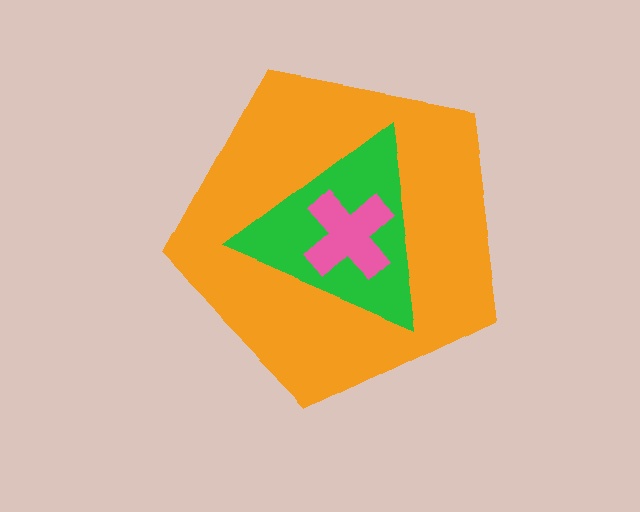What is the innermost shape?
The pink cross.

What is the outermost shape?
The orange pentagon.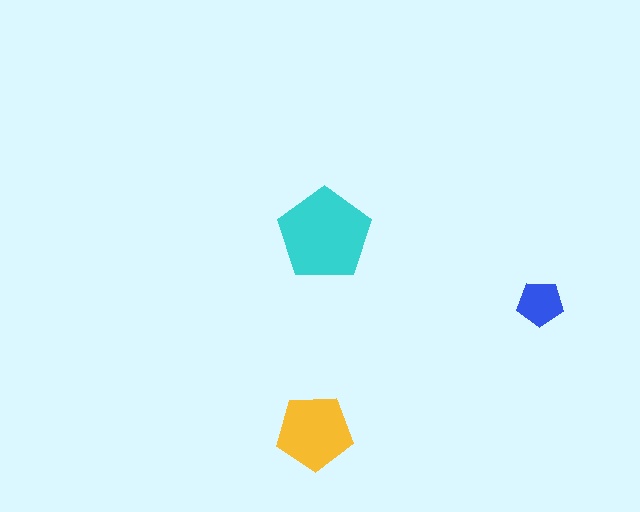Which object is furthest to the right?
The blue pentagon is rightmost.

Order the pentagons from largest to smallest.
the cyan one, the yellow one, the blue one.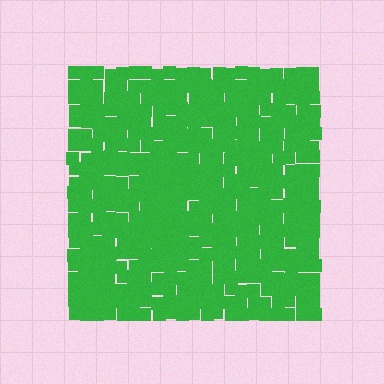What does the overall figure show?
The overall figure shows a square.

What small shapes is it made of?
It is made of small squares.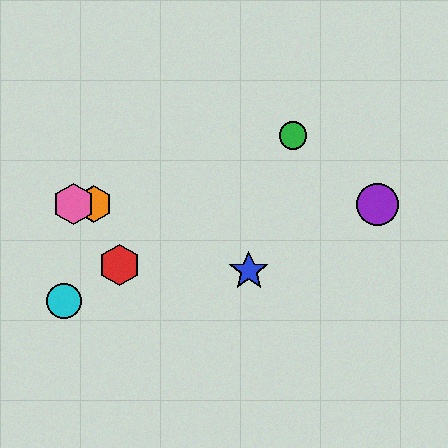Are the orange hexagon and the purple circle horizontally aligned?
Yes, both are at y≈204.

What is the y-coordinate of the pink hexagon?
The pink hexagon is at y≈204.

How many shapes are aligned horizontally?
4 shapes (the yellow hexagon, the purple circle, the orange hexagon, the pink hexagon) are aligned horizontally.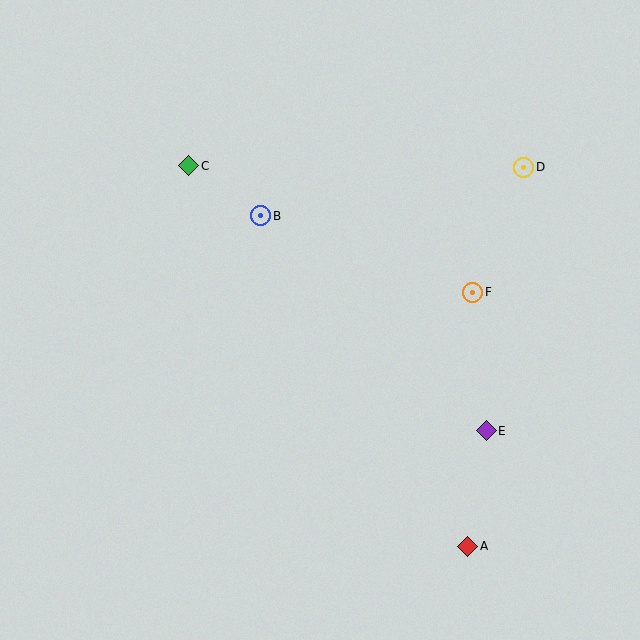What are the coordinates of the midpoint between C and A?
The midpoint between C and A is at (328, 356).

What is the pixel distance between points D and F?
The distance between D and F is 135 pixels.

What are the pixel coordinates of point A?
Point A is at (468, 546).